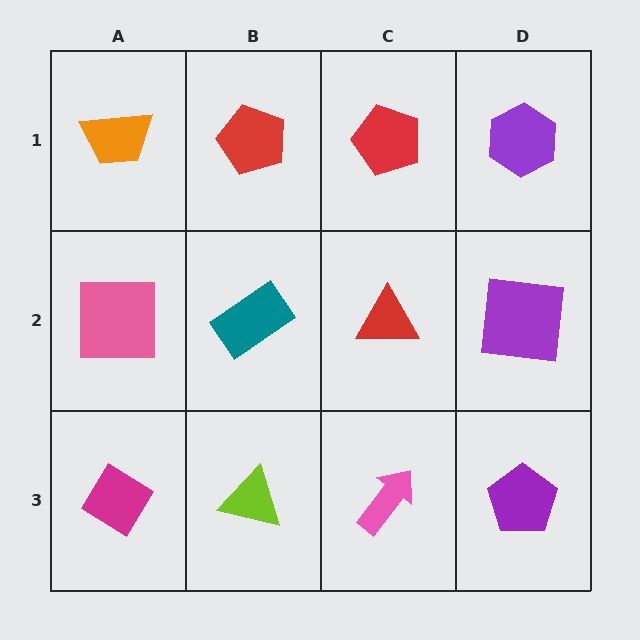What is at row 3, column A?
A magenta diamond.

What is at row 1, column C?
A red pentagon.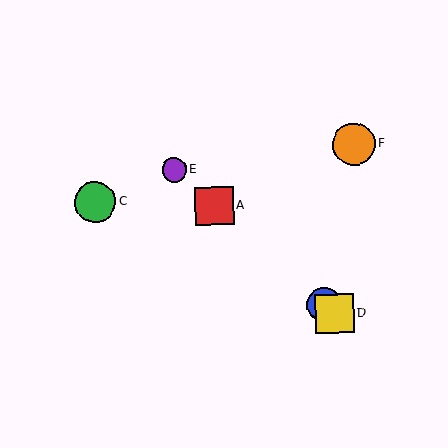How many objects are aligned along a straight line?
4 objects (A, B, D, E) are aligned along a straight line.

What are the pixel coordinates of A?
Object A is at (214, 206).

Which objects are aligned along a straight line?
Objects A, B, D, E are aligned along a straight line.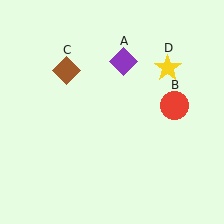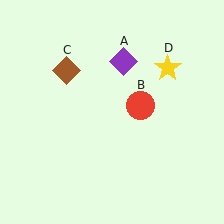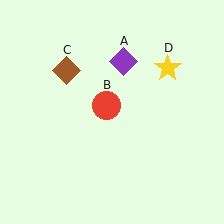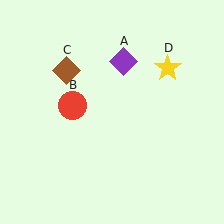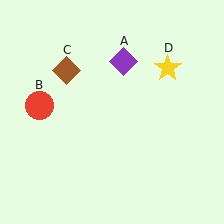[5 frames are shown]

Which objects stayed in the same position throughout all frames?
Purple diamond (object A) and brown diamond (object C) and yellow star (object D) remained stationary.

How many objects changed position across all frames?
1 object changed position: red circle (object B).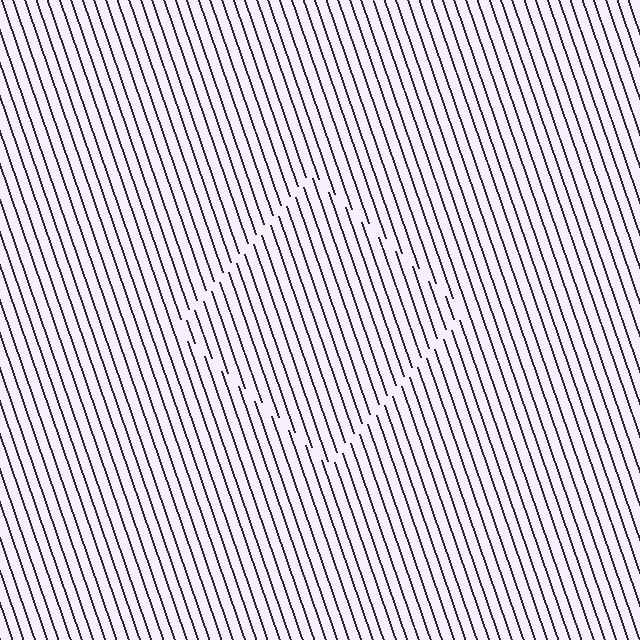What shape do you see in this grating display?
An illusory square. The interior of the shape contains the same grating, shifted by half a period — the contour is defined by the phase discontinuity where line-ends from the inner and outer gratings abut.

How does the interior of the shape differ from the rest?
The interior of the shape contains the same grating, shifted by half a period — the contour is defined by the phase discontinuity where line-ends from the inner and outer gratings abut.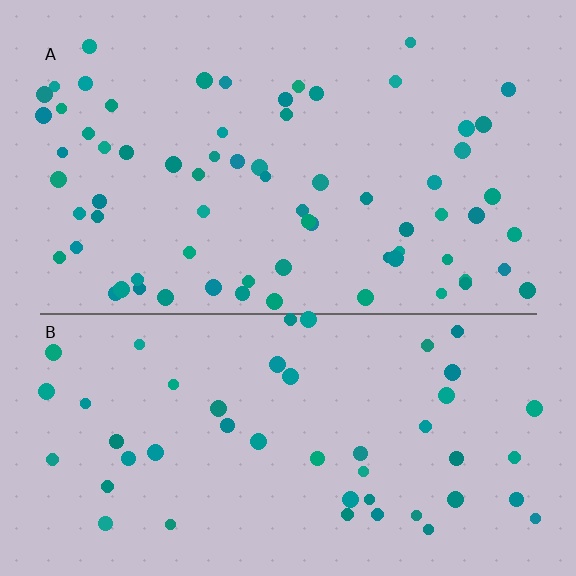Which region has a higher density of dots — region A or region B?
A (the top).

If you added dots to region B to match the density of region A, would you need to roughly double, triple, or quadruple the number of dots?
Approximately double.